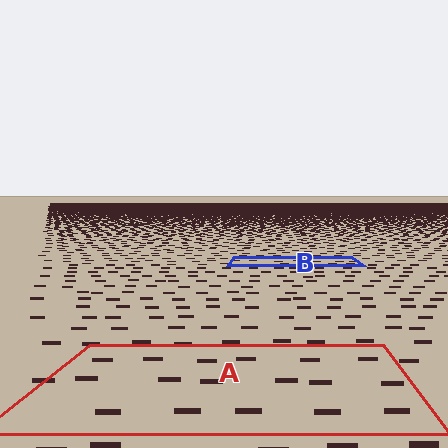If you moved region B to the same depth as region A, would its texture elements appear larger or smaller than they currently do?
They would appear larger. At a closer depth, the same texture elements are projected at a bigger on-screen size.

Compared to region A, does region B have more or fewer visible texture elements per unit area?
Region B has more texture elements per unit area — they are packed more densely because it is farther away.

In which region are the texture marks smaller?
The texture marks are smaller in region B, because it is farther away.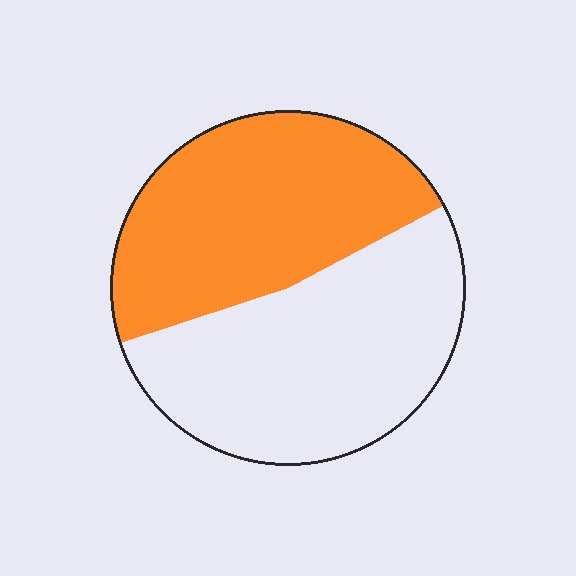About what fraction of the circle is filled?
About one half (1/2).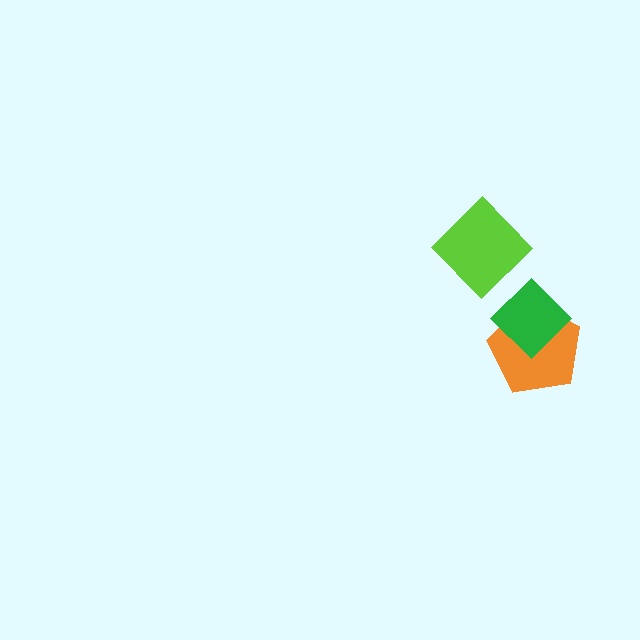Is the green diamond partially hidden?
No, no other shape covers it.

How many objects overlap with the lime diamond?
0 objects overlap with the lime diamond.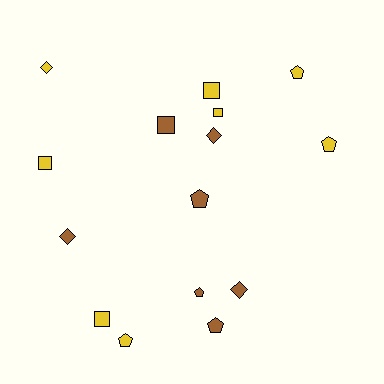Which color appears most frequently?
Yellow, with 8 objects.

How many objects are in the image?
There are 15 objects.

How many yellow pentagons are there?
There are 3 yellow pentagons.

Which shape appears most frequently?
Pentagon, with 6 objects.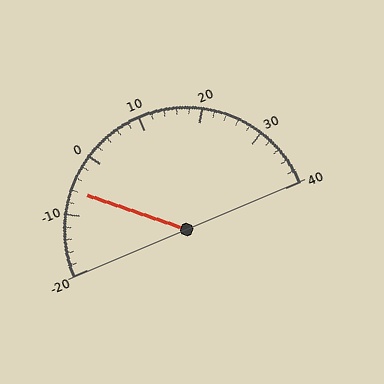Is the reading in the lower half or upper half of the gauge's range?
The reading is in the lower half of the range (-20 to 40).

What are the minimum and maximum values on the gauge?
The gauge ranges from -20 to 40.